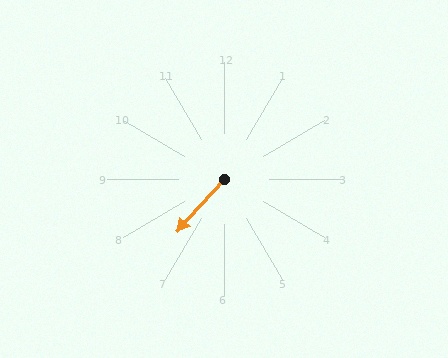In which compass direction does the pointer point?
Southwest.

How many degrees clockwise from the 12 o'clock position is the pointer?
Approximately 222 degrees.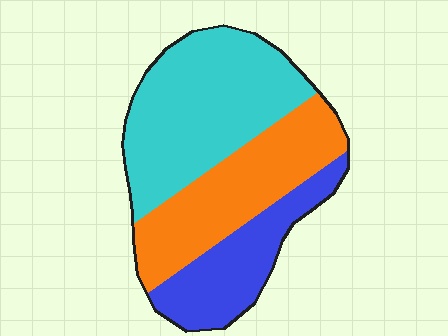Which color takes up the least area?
Blue, at roughly 25%.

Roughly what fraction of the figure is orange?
Orange takes up about one third (1/3) of the figure.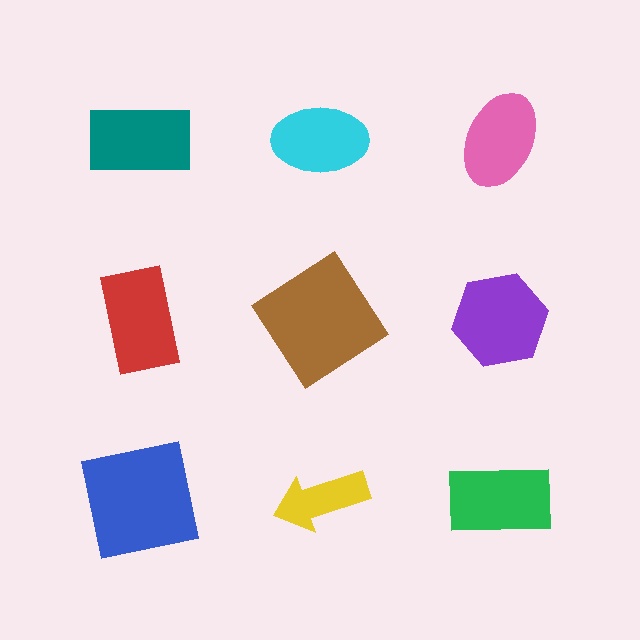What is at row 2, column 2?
A brown diamond.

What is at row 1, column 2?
A cyan ellipse.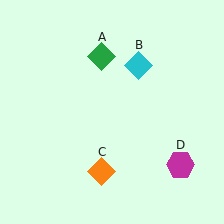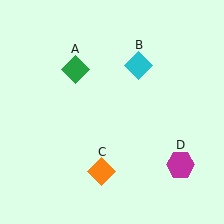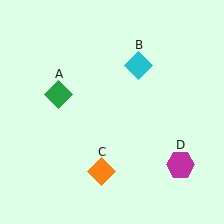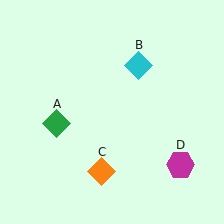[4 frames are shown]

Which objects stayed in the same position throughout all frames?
Cyan diamond (object B) and orange diamond (object C) and magenta hexagon (object D) remained stationary.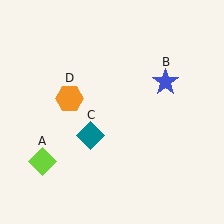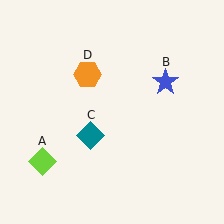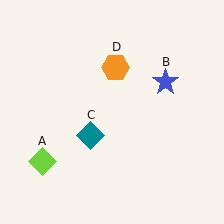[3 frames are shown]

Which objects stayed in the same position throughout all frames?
Lime diamond (object A) and blue star (object B) and teal diamond (object C) remained stationary.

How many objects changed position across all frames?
1 object changed position: orange hexagon (object D).